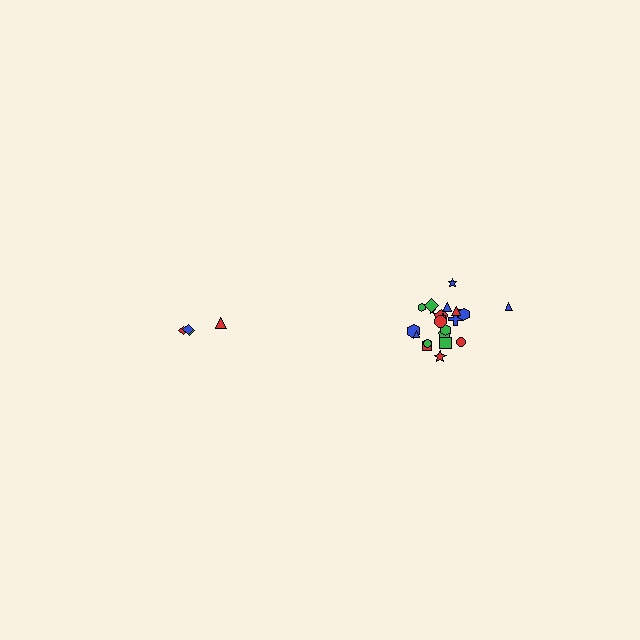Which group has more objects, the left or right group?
The right group.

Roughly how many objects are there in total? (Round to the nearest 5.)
Roughly 25 objects in total.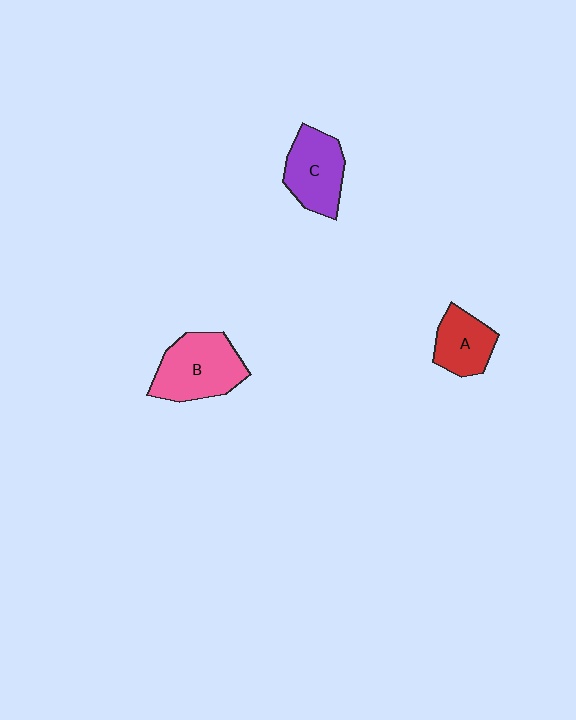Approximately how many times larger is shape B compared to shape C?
Approximately 1.2 times.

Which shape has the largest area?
Shape B (pink).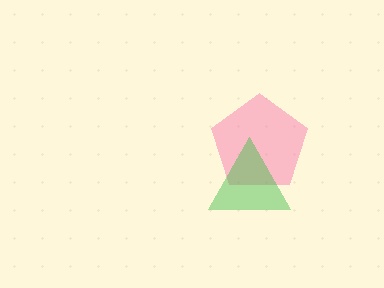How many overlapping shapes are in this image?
There are 2 overlapping shapes in the image.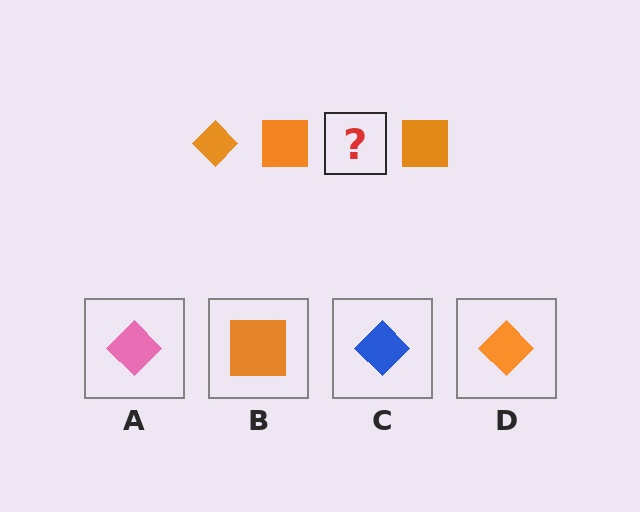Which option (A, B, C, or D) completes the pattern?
D.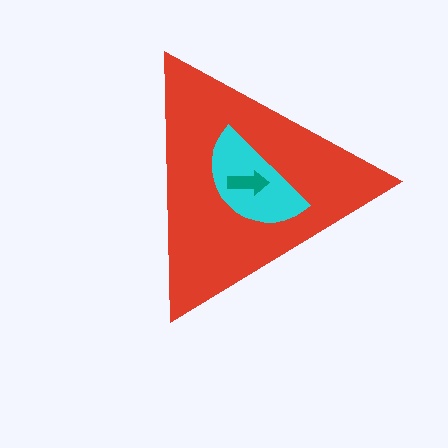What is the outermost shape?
The red triangle.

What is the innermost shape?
The teal arrow.